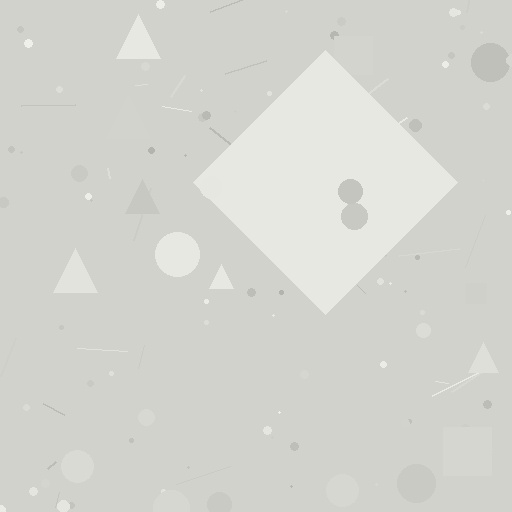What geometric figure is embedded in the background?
A diamond is embedded in the background.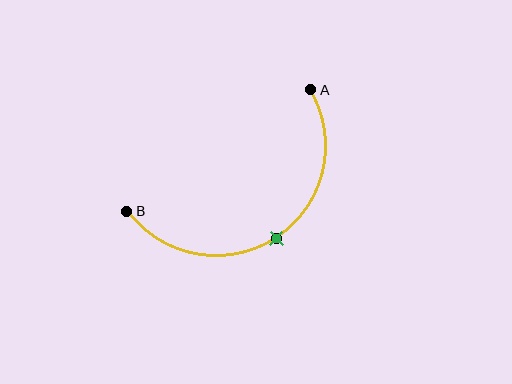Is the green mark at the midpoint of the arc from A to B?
Yes. The green mark lies on the arc at equal arc-length from both A and B — it is the arc midpoint.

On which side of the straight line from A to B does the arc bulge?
The arc bulges below the straight line connecting A and B.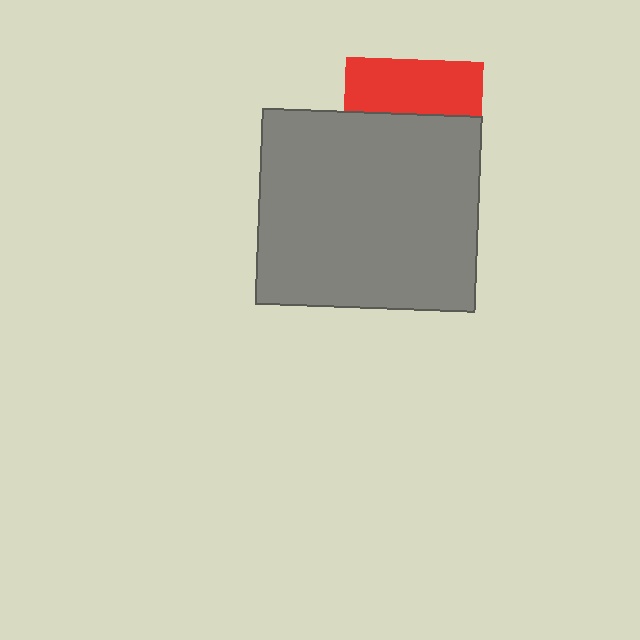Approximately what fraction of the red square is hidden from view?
Roughly 61% of the red square is hidden behind the gray rectangle.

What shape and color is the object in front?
The object in front is a gray rectangle.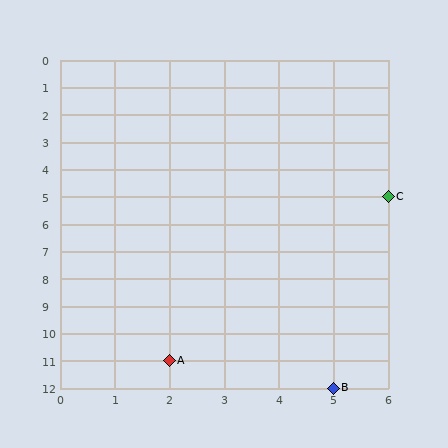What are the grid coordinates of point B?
Point B is at grid coordinates (5, 12).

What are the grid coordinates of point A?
Point A is at grid coordinates (2, 11).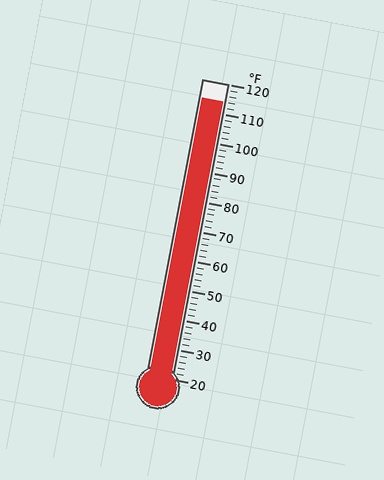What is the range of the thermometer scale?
The thermometer scale ranges from 20°F to 120°F.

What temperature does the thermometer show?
The thermometer shows approximately 114°F.